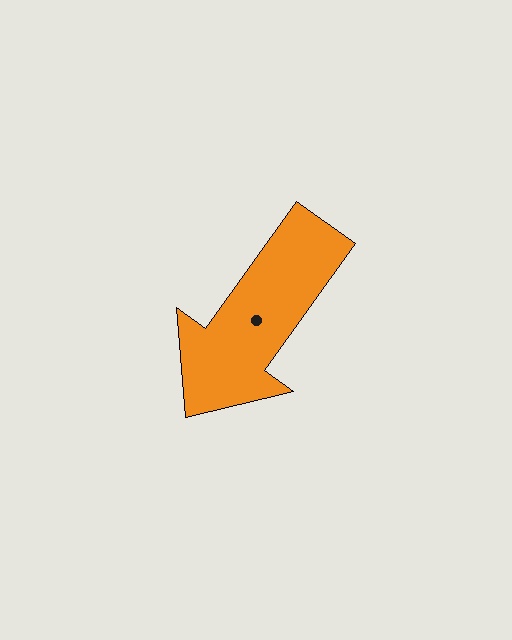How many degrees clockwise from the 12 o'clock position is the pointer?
Approximately 216 degrees.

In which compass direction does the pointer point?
Southwest.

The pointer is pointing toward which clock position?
Roughly 7 o'clock.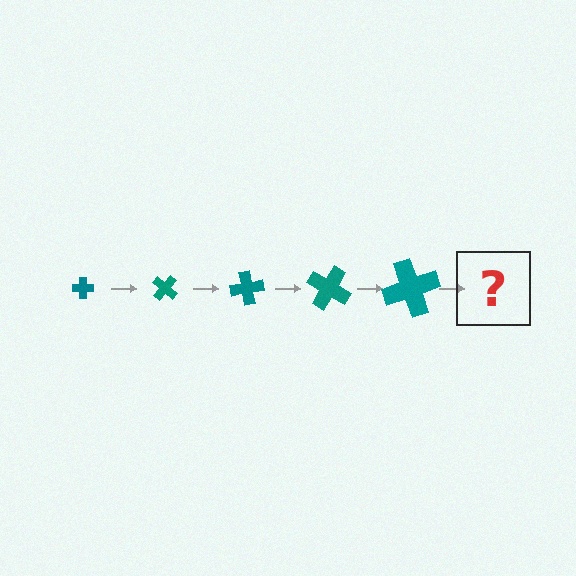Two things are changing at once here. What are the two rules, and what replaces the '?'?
The two rules are that the cross grows larger each step and it rotates 40 degrees each step. The '?' should be a cross, larger than the previous one and rotated 200 degrees from the start.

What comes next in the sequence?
The next element should be a cross, larger than the previous one and rotated 200 degrees from the start.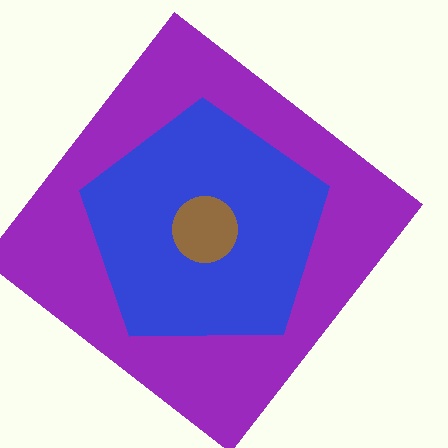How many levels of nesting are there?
3.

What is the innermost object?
The brown circle.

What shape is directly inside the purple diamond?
The blue pentagon.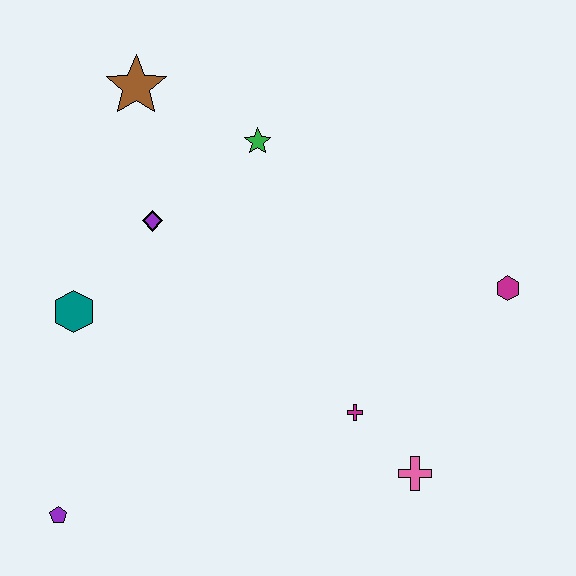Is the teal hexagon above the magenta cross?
Yes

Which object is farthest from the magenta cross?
The brown star is farthest from the magenta cross.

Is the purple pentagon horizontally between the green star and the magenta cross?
No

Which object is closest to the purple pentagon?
The teal hexagon is closest to the purple pentagon.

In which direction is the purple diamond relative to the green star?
The purple diamond is to the left of the green star.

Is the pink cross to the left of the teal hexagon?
No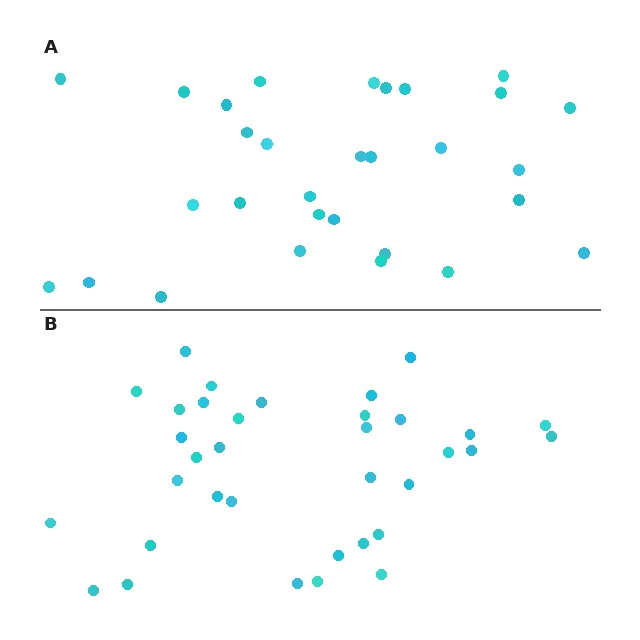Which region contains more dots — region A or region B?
Region B (the bottom region) has more dots.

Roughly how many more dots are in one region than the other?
Region B has about 5 more dots than region A.